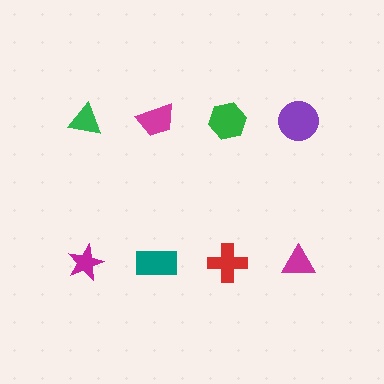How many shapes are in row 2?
4 shapes.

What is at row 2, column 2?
A teal rectangle.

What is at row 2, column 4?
A magenta triangle.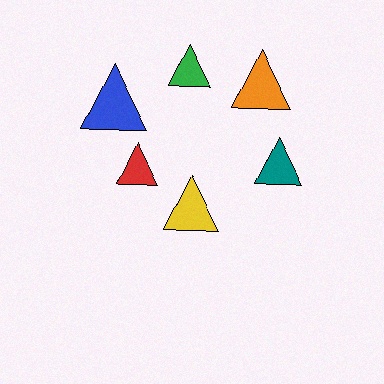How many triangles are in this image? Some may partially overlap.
There are 6 triangles.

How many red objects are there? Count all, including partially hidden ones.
There is 1 red object.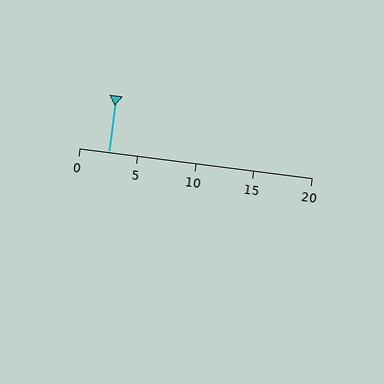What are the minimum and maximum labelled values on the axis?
The axis runs from 0 to 20.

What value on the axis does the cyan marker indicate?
The marker indicates approximately 2.5.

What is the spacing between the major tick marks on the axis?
The major ticks are spaced 5 apart.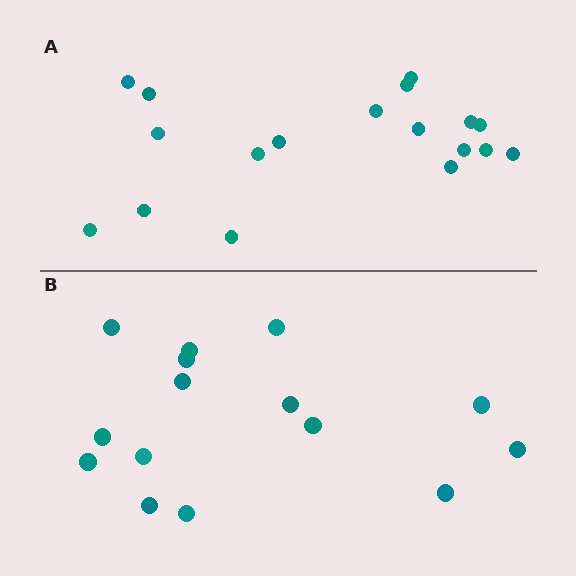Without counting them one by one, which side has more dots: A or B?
Region A (the top region) has more dots.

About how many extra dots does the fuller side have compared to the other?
Region A has just a few more — roughly 2 or 3 more dots than region B.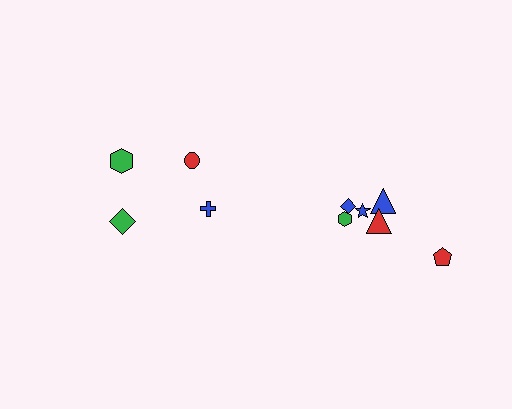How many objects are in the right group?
There are 6 objects.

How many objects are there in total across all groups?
There are 10 objects.